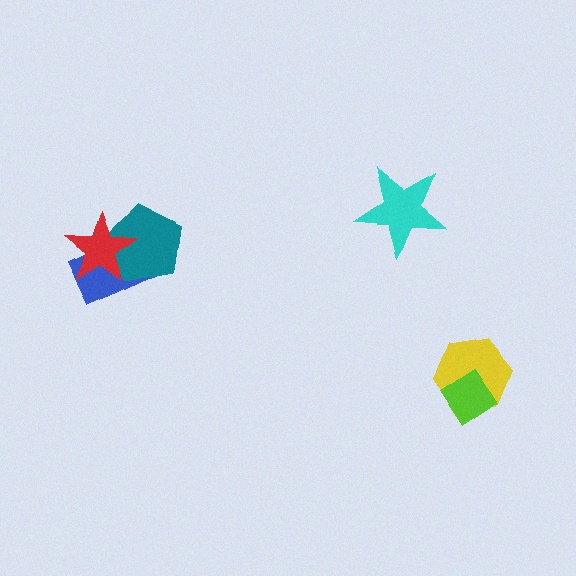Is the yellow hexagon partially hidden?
Yes, it is partially covered by another shape.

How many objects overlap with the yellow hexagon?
1 object overlaps with the yellow hexagon.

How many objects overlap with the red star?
2 objects overlap with the red star.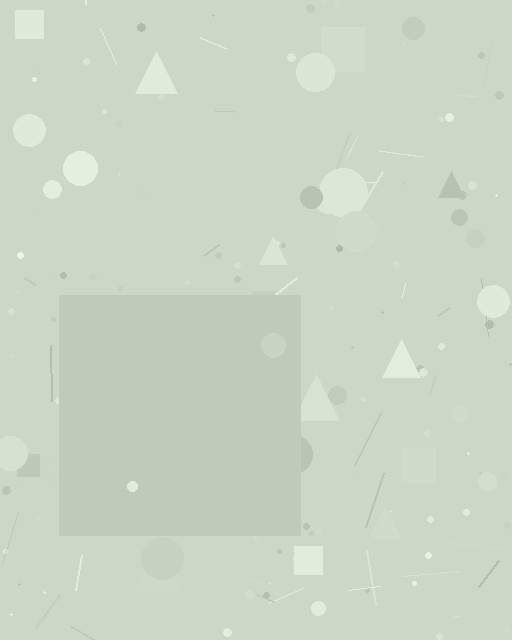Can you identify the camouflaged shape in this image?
The camouflaged shape is a square.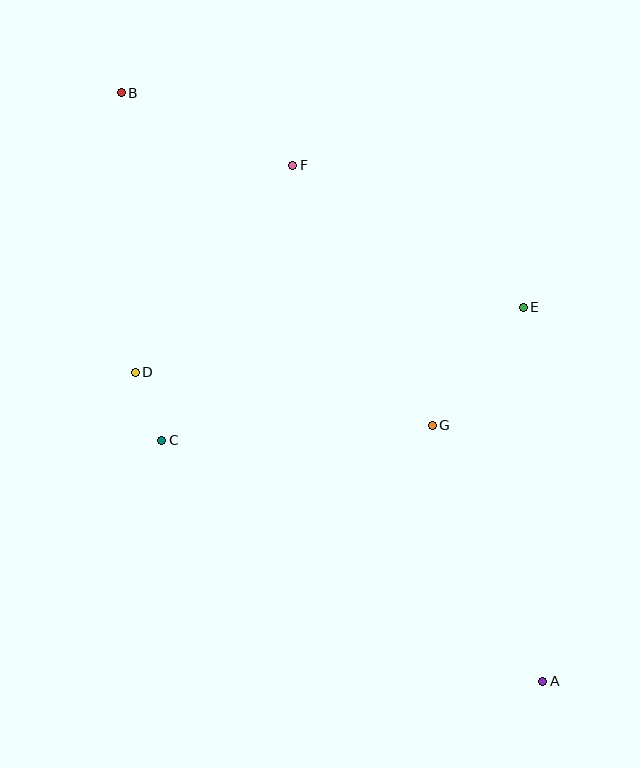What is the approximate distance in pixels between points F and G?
The distance between F and G is approximately 295 pixels.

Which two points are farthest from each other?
Points A and B are farthest from each other.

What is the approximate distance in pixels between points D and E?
The distance between D and E is approximately 393 pixels.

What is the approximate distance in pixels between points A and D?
The distance between A and D is approximately 511 pixels.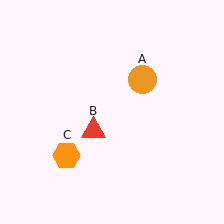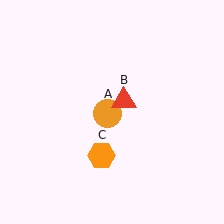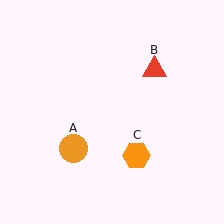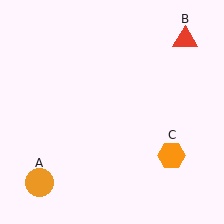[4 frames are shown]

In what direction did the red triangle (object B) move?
The red triangle (object B) moved up and to the right.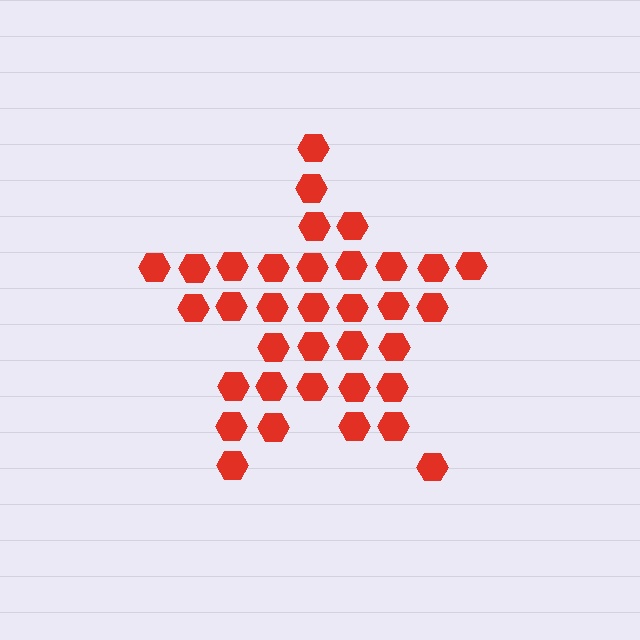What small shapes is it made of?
It is made of small hexagons.